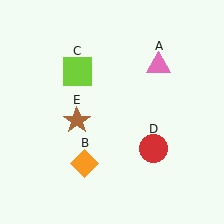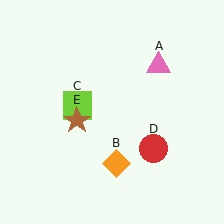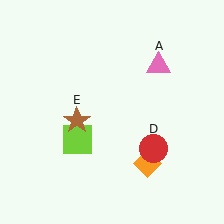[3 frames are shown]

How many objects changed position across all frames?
2 objects changed position: orange diamond (object B), lime square (object C).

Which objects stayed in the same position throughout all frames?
Pink triangle (object A) and red circle (object D) and brown star (object E) remained stationary.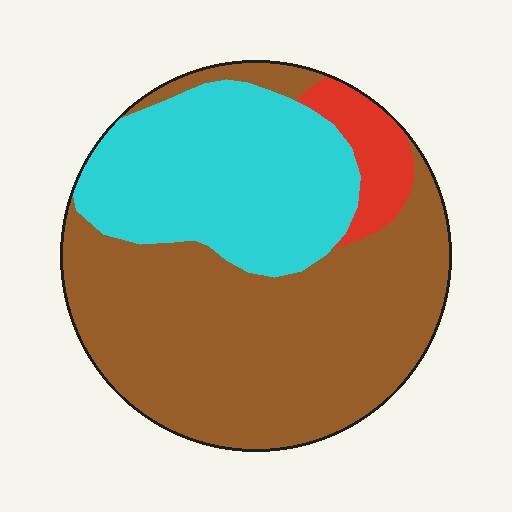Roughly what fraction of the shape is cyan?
Cyan takes up about one third (1/3) of the shape.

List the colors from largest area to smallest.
From largest to smallest: brown, cyan, red.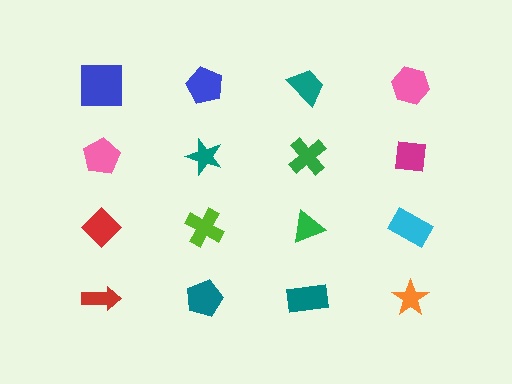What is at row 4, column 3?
A teal rectangle.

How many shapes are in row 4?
4 shapes.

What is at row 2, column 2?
A teal star.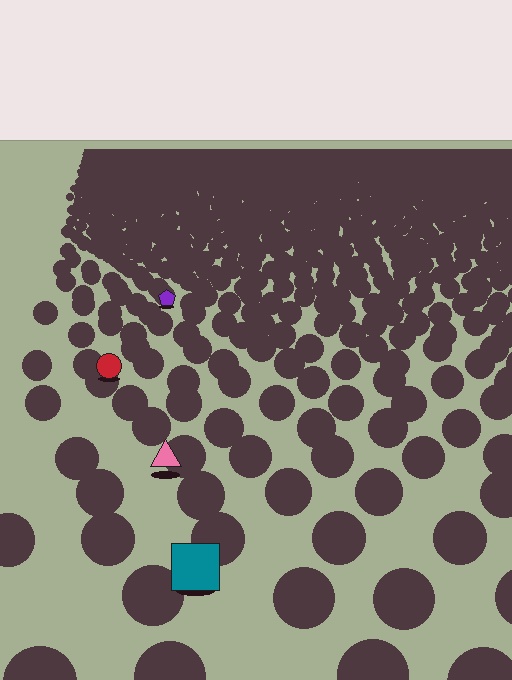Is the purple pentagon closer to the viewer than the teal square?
No. The teal square is closer — you can tell from the texture gradient: the ground texture is coarser near it.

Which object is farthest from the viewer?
The purple pentagon is farthest from the viewer. It appears smaller and the ground texture around it is denser.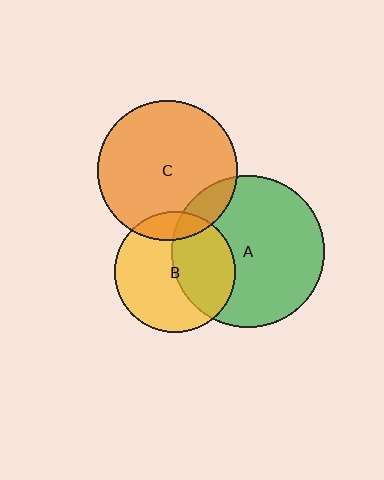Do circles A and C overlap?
Yes.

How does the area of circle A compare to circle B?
Approximately 1.6 times.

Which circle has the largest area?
Circle A (green).